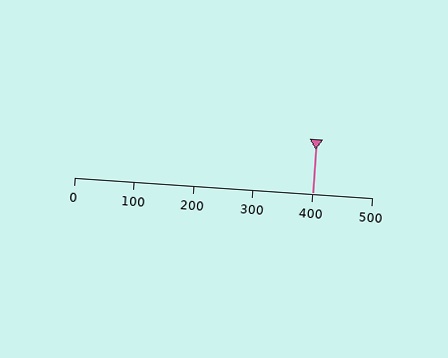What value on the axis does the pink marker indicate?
The marker indicates approximately 400.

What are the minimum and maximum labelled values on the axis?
The axis runs from 0 to 500.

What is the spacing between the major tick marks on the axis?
The major ticks are spaced 100 apart.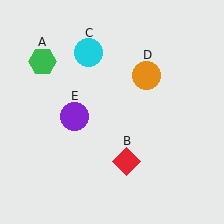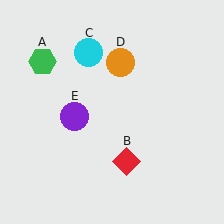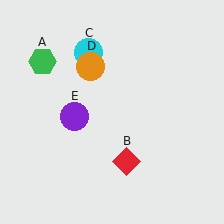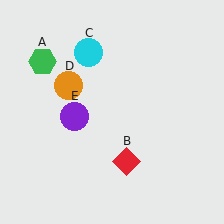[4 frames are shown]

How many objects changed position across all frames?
1 object changed position: orange circle (object D).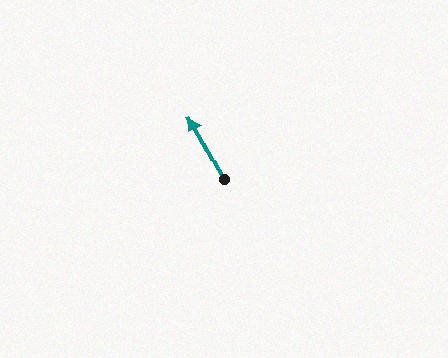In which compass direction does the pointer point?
Northwest.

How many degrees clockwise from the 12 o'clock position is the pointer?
Approximately 331 degrees.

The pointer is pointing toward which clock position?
Roughly 11 o'clock.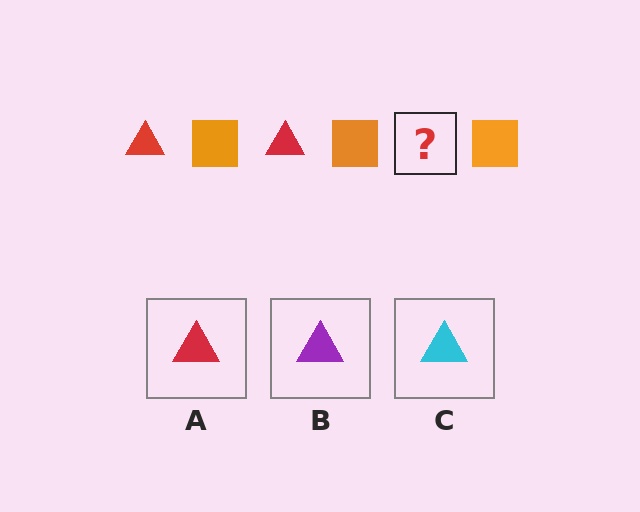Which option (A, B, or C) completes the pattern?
A.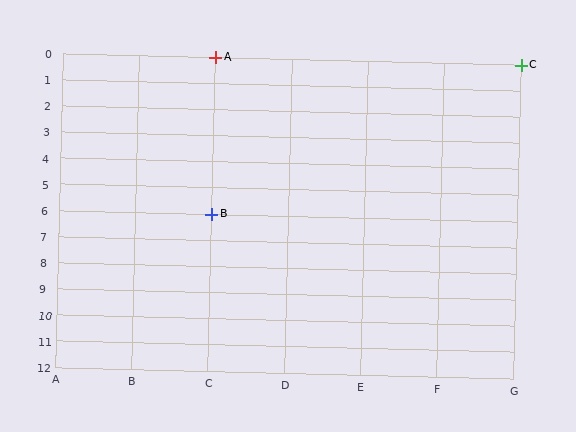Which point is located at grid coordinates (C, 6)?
Point B is at (C, 6).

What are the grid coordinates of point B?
Point B is at grid coordinates (C, 6).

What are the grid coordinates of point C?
Point C is at grid coordinates (G, 0).